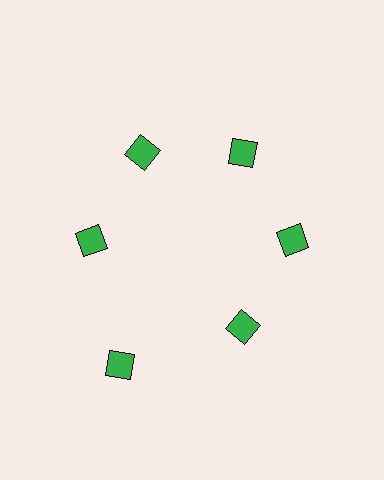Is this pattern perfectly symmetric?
No. The 6 green diamonds are arranged in a ring, but one element near the 7 o'clock position is pushed outward from the center, breaking the 6-fold rotational symmetry.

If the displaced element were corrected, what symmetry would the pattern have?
It would have 6-fold rotational symmetry — the pattern would map onto itself every 60 degrees.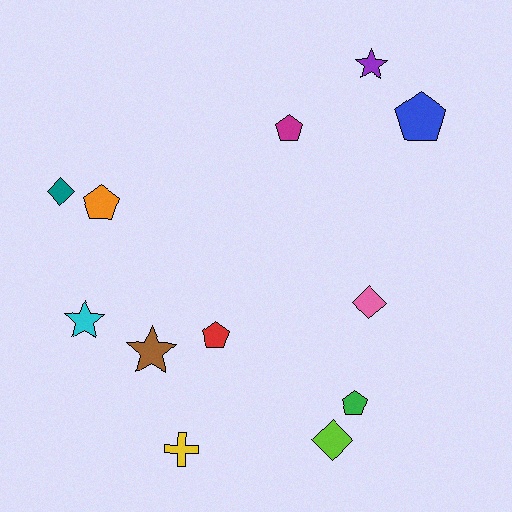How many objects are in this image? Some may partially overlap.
There are 12 objects.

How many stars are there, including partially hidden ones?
There are 3 stars.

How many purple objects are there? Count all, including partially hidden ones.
There is 1 purple object.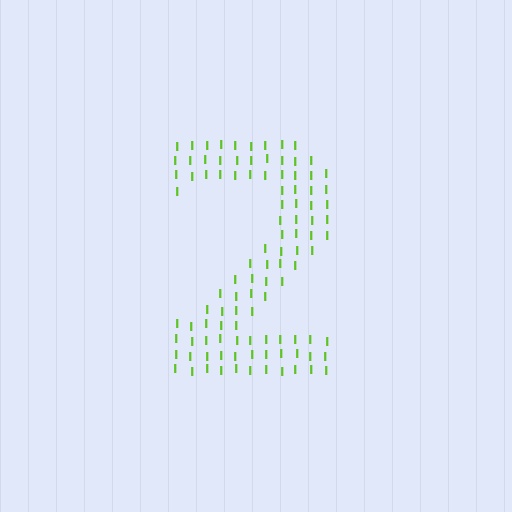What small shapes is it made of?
It is made of small letter I's.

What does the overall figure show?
The overall figure shows the digit 2.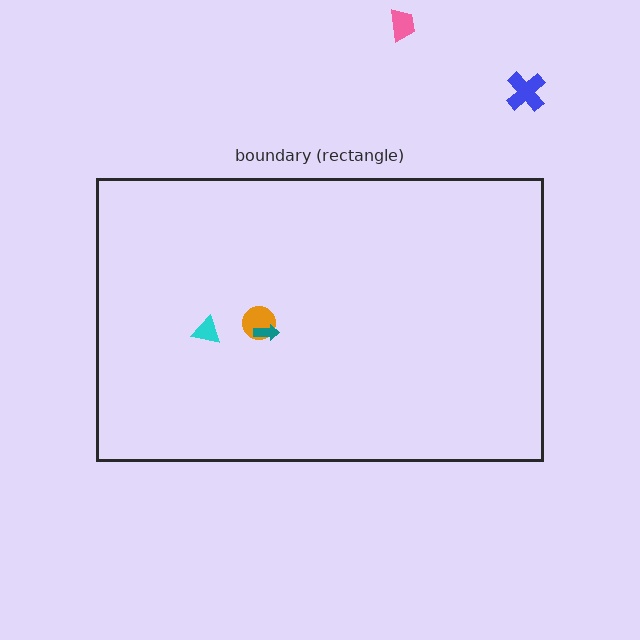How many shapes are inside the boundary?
3 inside, 2 outside.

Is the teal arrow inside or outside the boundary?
Inside.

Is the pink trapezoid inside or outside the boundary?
Outside.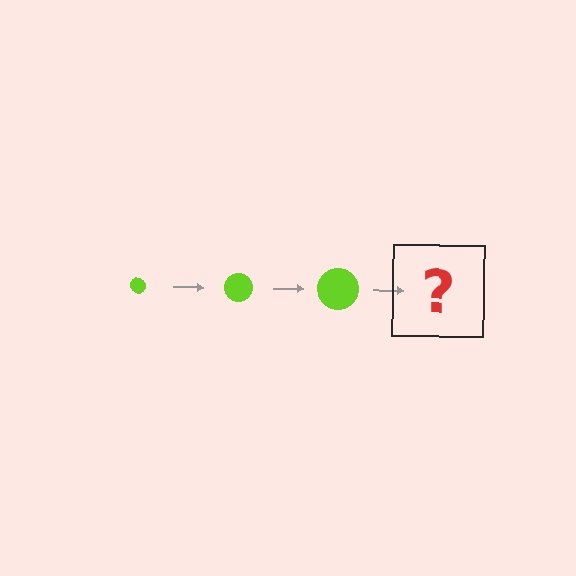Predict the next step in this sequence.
The next step is a lime circle, larger than the previous one.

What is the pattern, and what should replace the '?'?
The pattern is that the circle gets progressively larger each step. The '?' should be a lime circle, larger than the previous one.